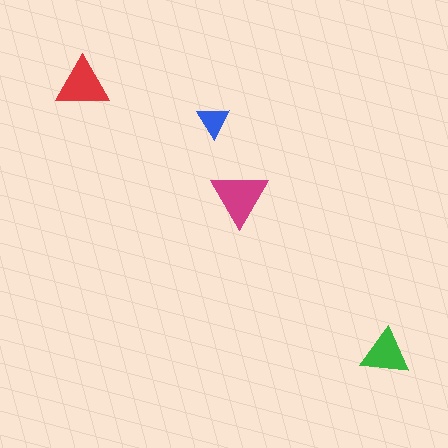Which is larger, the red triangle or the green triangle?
The red one.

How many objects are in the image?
There are 4 objects in the image.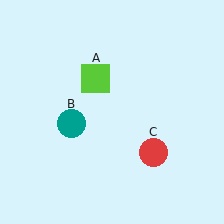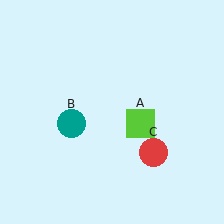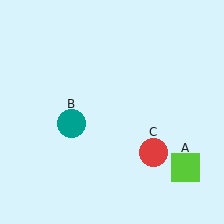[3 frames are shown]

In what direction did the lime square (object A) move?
The lime square (object A) moved down and to the right.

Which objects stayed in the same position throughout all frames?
Teal circle (object B) and red circle (object C) remained stationary.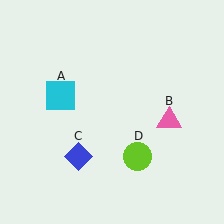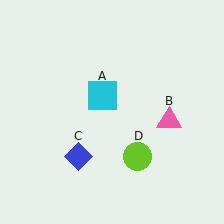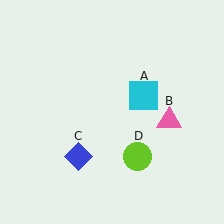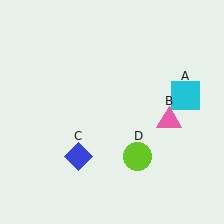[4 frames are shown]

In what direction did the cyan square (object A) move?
The cyan square (object A) moved right.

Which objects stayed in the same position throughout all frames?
Pink triangle (object B) and blue diamond (object C) and lime circle (object D) remained stationary.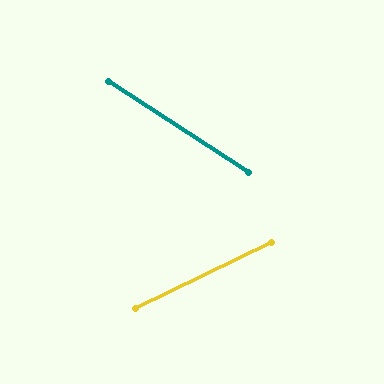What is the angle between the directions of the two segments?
Approximately 59 degrees.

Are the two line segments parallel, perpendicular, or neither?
Neither parallel nor perpendicular — they differ by about 59°.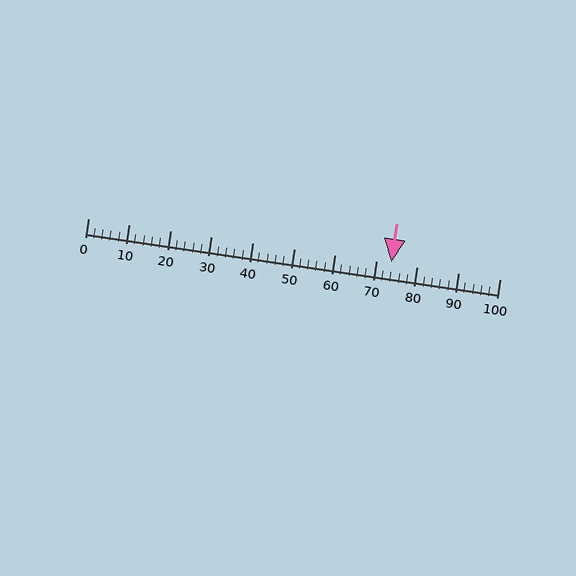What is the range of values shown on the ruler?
The ruler shows values from 0 to 100.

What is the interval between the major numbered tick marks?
The major tick marks are spaced 10 units apart.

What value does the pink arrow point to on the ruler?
The pink arrow points to approximately 74.